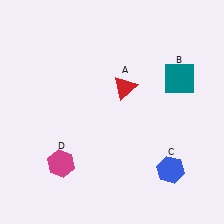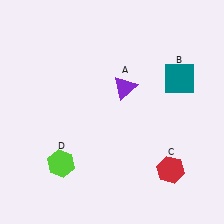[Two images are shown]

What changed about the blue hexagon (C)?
In Image 1, C is blue. In Image 2, it changed to red.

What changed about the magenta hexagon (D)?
In Image 1, D is magenta. In Image 2, it changed to lime.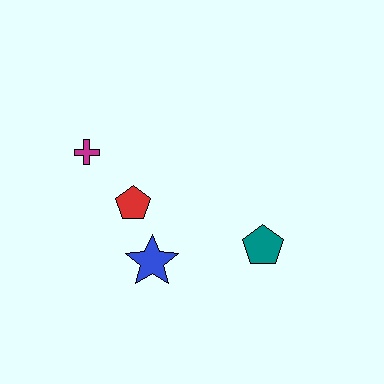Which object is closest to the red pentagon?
The blue star is closest to the red pentagon.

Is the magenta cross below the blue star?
No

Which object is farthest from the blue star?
The magenta cross is farthest from the blue star.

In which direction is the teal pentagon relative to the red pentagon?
The teal pentagon is to the right of the red pentagon.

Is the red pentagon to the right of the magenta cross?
Yes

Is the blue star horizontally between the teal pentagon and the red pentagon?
Yes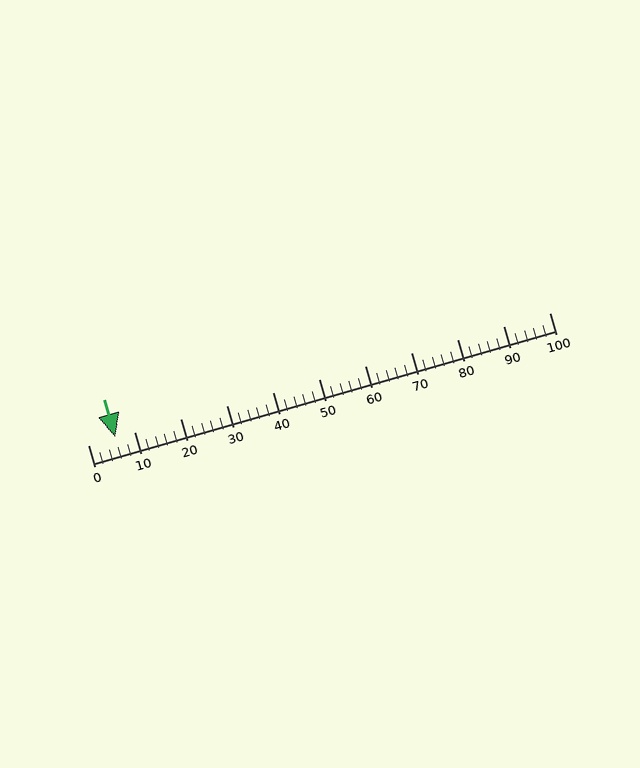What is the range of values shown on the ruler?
The ruler shows values from 0 to 100.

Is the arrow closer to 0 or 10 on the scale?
The arrow is closer to 10.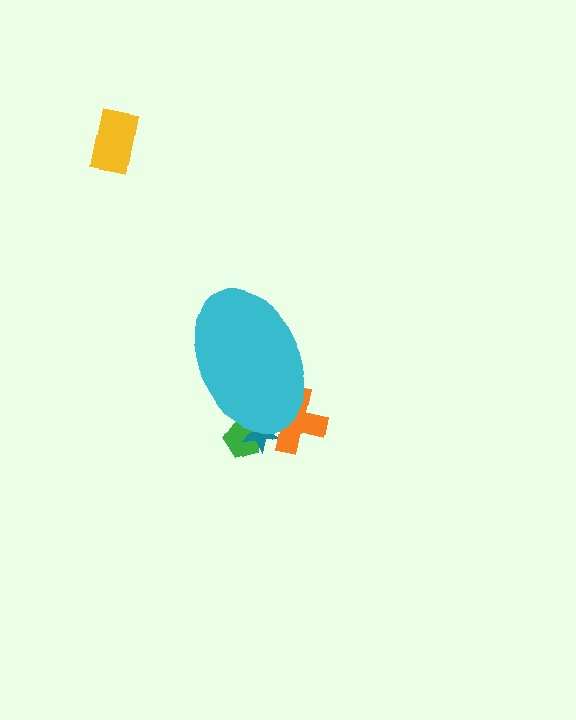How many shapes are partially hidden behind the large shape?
3 shapes are partially hidden.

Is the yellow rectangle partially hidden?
No, the yellow rectangle is fully visible.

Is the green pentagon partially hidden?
Yes, the green pentagon is partially hidden behind the cyan ellipse.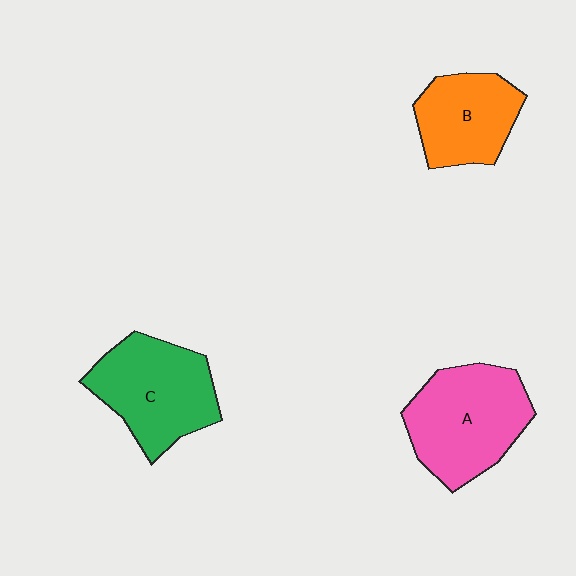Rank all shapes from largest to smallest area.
From largest to smallest: A (pink), C (green), B (orange).